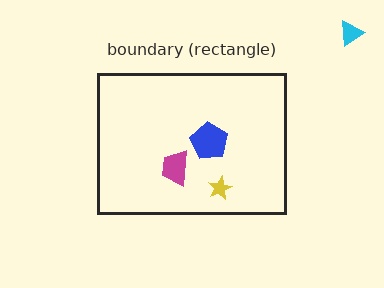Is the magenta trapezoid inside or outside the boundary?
Inside.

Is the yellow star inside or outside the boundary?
Inside.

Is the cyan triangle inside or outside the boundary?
Outside.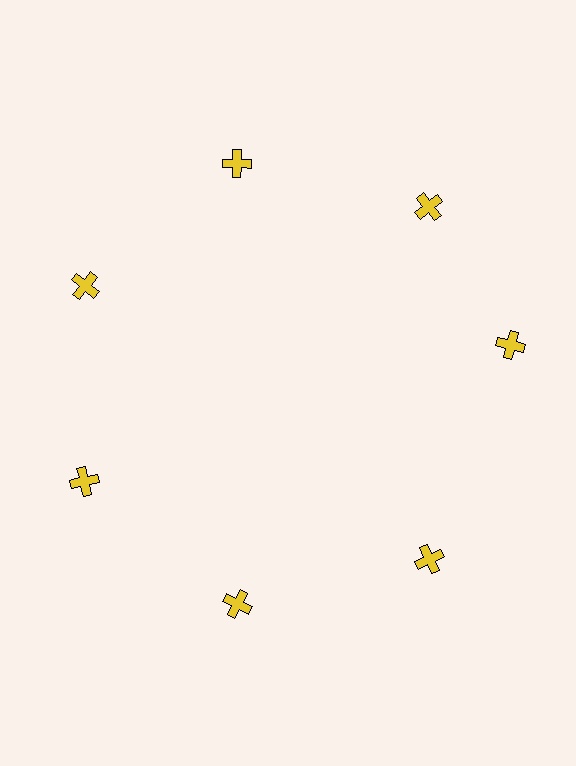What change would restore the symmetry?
The symmetry would be restored by rotating it back into even spacing with its neighbors so that all 7 crosses sit at equal angles and equal distance from the center.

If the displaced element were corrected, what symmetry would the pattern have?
It would have 7-fold rotational symmetry — the pattern would map onto itself every 51 degrees.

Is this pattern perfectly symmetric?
No. The 7 yellow crosses are arranged in a ring, but one element near the 3 o'clock position is rotated out of alignment along the ring, breaking the 7-fold rotational symmetry.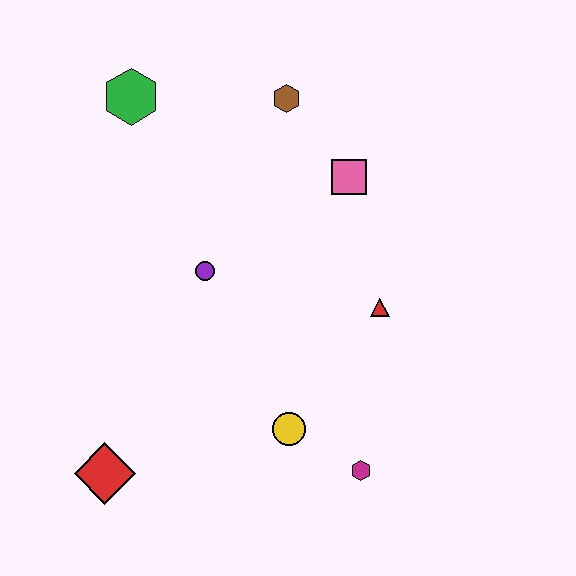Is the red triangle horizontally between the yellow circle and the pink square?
No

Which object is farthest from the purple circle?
The magenta hexagon is farthest from the purple circle.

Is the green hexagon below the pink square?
No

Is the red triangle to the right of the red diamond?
Yes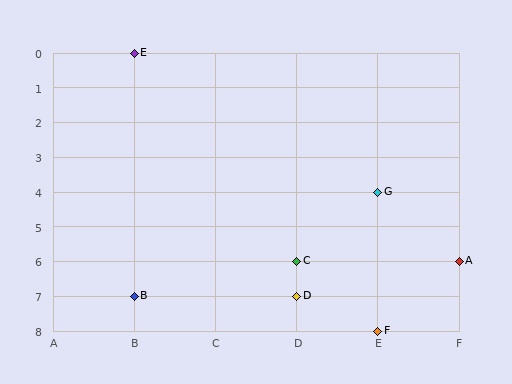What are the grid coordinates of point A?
Point A is at grid coordinates (F, 6).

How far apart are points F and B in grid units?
Points F and B are 3 columns and 1 row apart (about 3.2 grid units diagonally).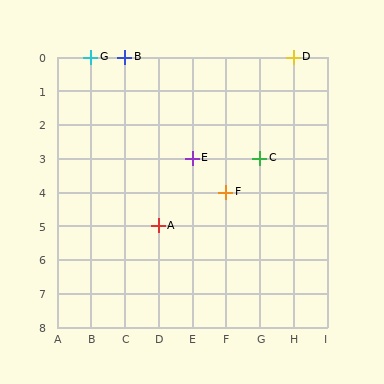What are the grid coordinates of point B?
Point B is at grid coordinates (C, 0).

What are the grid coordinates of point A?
Point A is at grid coordinates (D, 5).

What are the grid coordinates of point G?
Point G is at grid coordinates (B, 0).